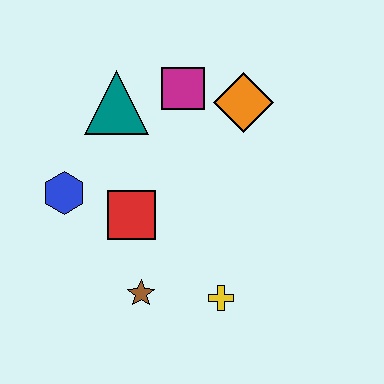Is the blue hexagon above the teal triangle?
No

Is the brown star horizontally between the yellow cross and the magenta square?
No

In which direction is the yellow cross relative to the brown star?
The yellow cross is to the right of the brown star.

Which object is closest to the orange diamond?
The magenta square is closest to the orange diamond.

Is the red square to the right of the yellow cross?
No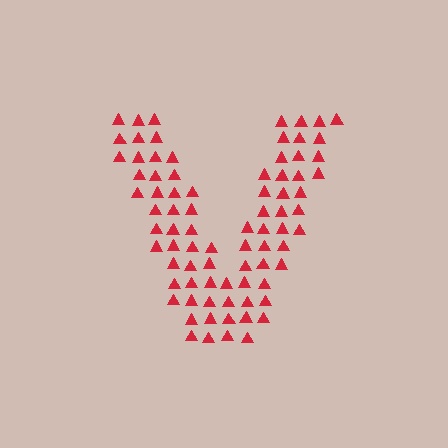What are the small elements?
The small elements are triangles.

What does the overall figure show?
The overall figure shows the letter V.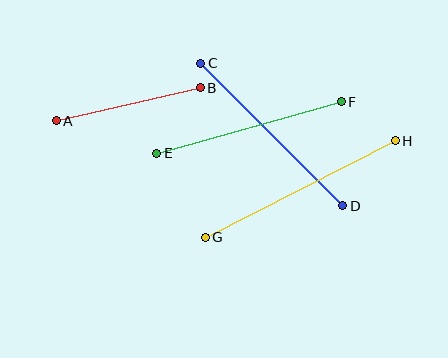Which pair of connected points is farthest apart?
Points G and H are farthest apart.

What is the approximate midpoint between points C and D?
The midpoint is at approximately (272, 135) pixels.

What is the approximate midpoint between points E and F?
The midpoint is at approximately (249, 128) pixels.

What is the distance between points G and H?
The distance is approximately 213 pixels.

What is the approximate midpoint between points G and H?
The midpoint is at approximately (300, 189) pixels.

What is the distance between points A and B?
The distance is approximately 148 pixels.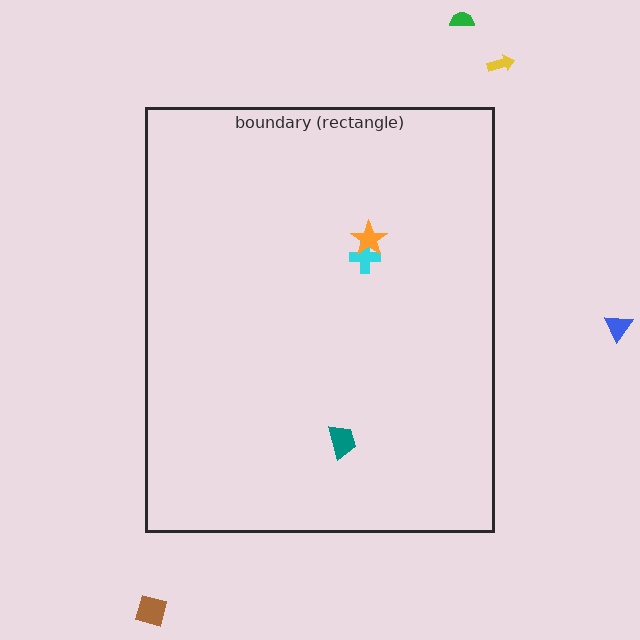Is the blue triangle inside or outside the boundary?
Outside.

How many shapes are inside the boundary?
3 inside, 4 outside.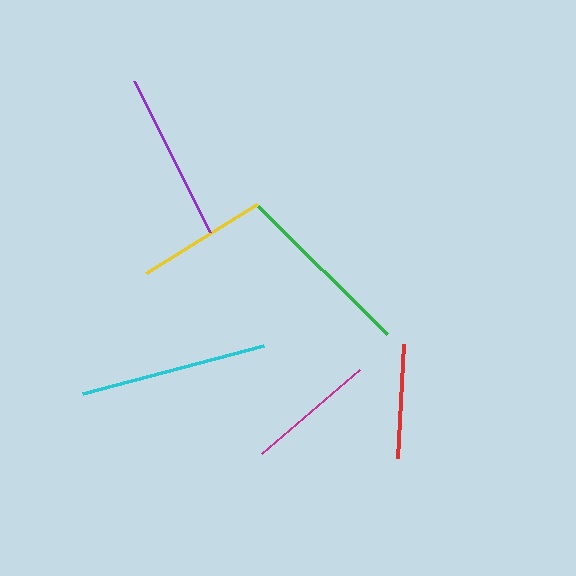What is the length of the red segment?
The red segment is approximately 114 pixels long.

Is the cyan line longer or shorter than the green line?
The cyan line is longer than the green line.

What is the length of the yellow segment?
The yellow segment is approximately 131 pixels long.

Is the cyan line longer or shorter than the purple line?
The cyan line is longer than the purple line.